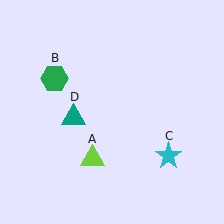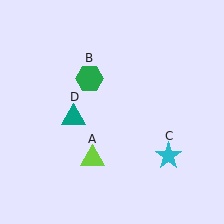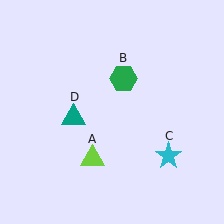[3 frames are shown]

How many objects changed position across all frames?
1 object changed position: green hexagon (object B).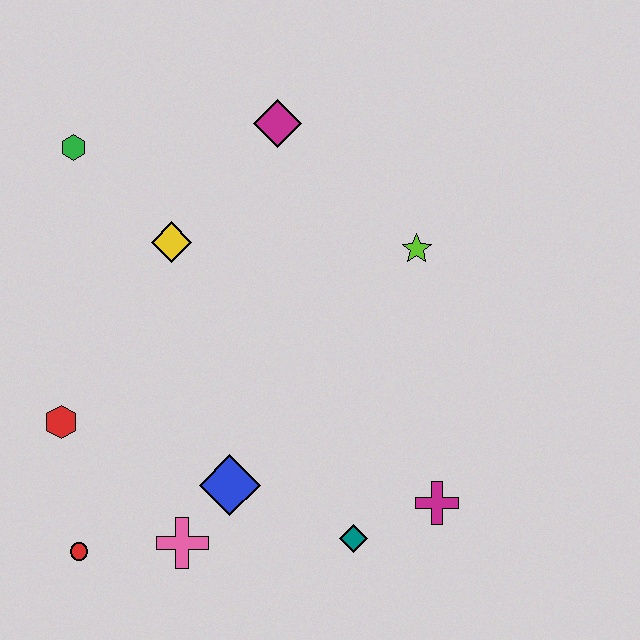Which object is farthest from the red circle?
The magenta diamond is farthest from the red circle.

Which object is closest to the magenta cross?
The teal diamond is closest to the magenta cross.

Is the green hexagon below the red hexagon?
No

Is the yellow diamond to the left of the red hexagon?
No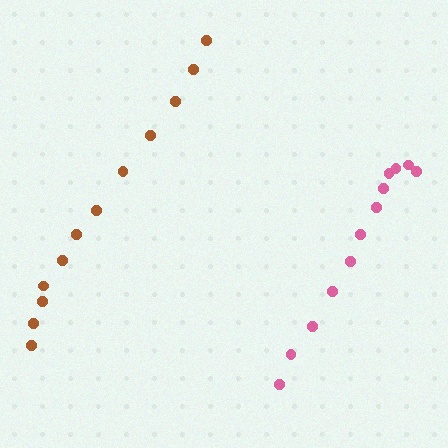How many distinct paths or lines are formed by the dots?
There are 2 distinct paths.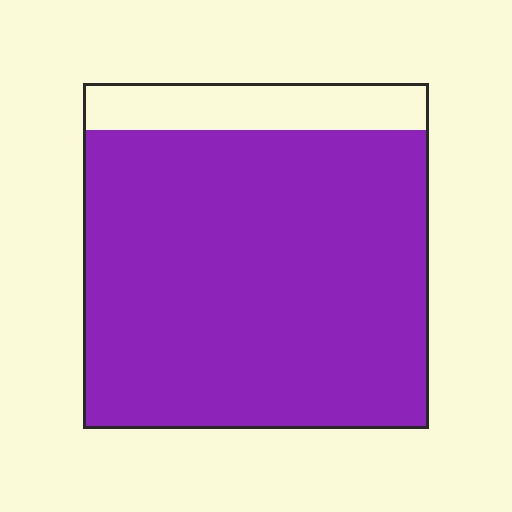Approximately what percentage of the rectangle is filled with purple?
Approximately 85%.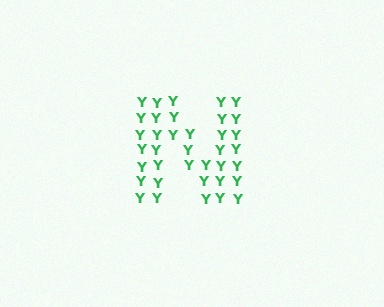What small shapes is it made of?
It is made of small letter Y's.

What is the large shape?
The large shape is the letter N.